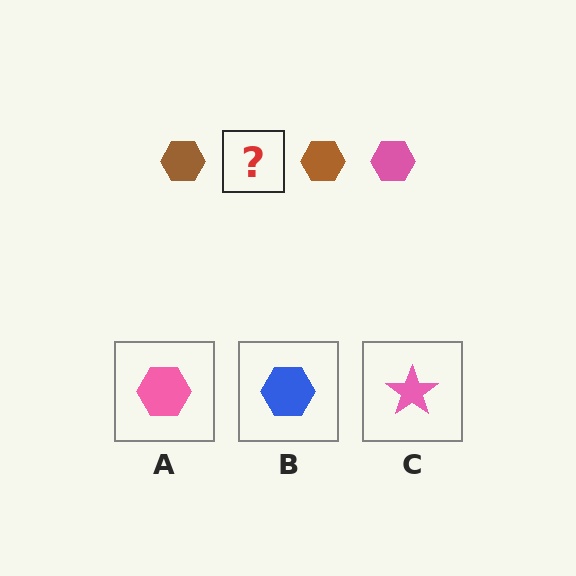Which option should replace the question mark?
Option A.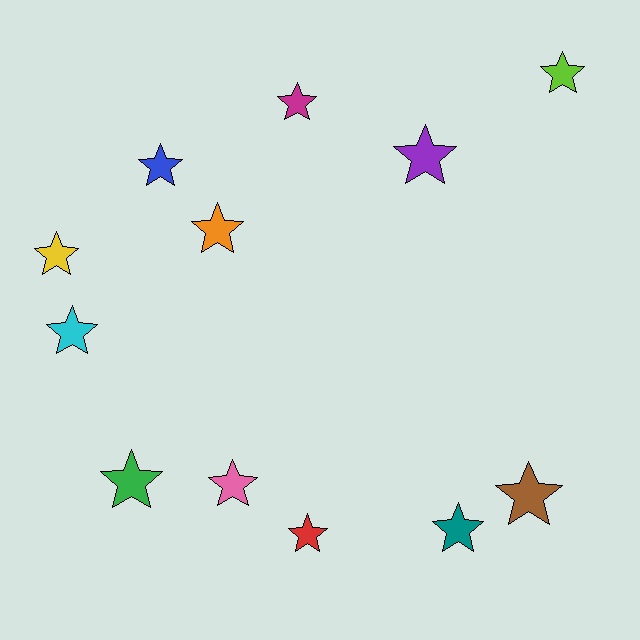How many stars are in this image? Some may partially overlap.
There are 12 stars.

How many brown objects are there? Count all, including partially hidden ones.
There is 1 brown object.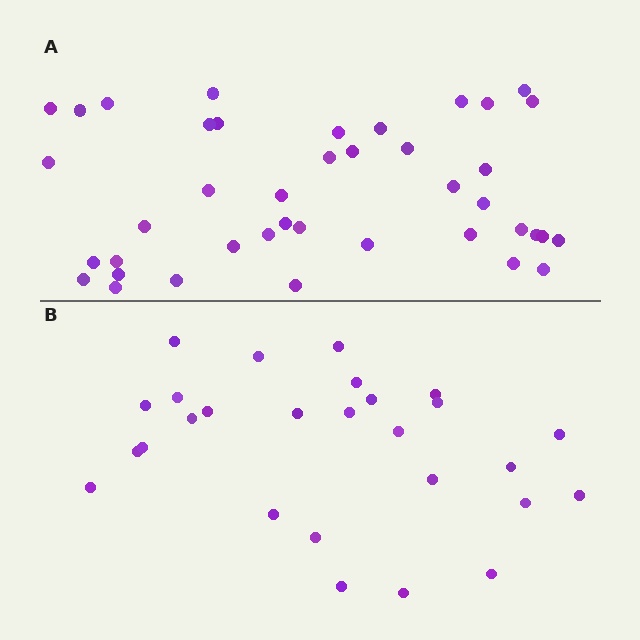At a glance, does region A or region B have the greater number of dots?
Region A (the top region) has more dots.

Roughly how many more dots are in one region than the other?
Region A has approximately 15 more dots than region B.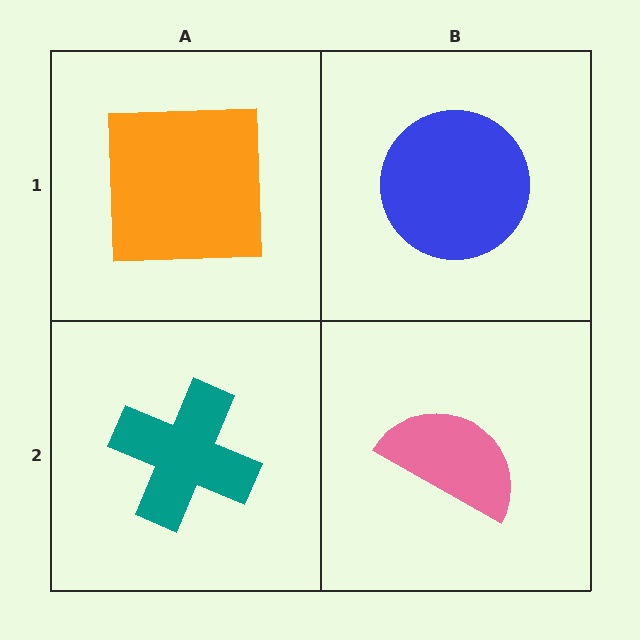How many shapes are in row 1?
2 shapes.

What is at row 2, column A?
A teal cross.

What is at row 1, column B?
A blue circle.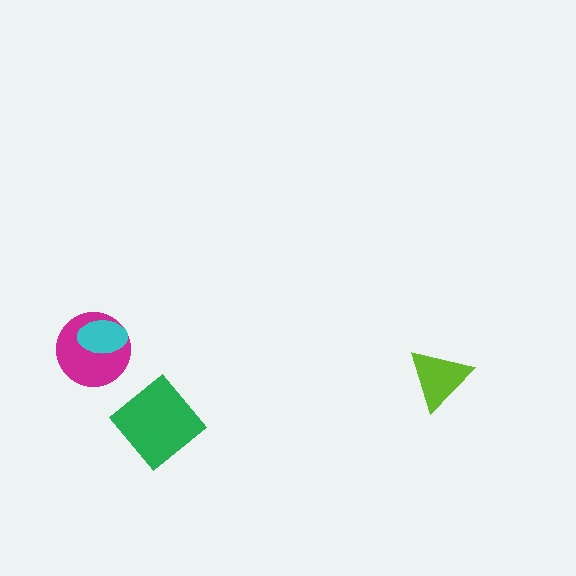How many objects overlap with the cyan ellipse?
1 object overlaps with the cyan ellipse.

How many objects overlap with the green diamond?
0 objects overlap with the green diamond.